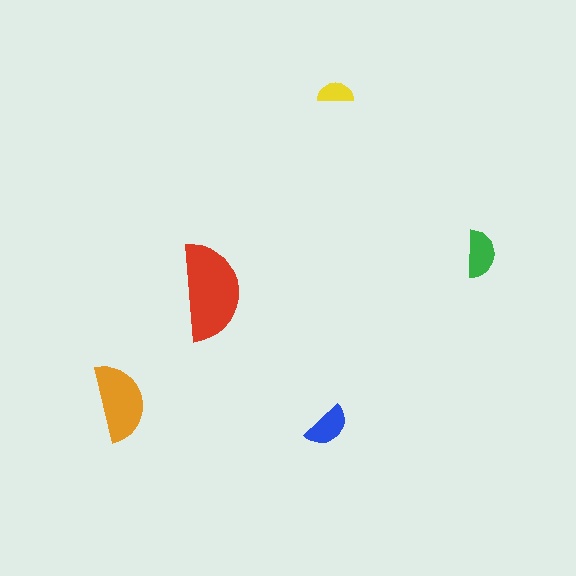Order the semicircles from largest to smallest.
the red one, the orange one, the green one, the blue one, the yellow one.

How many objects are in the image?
There are 5 objects in the image.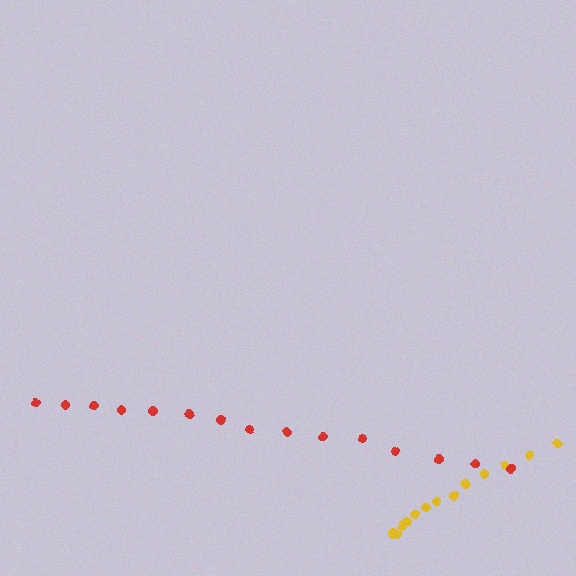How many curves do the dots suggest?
There are 2 distinct paths.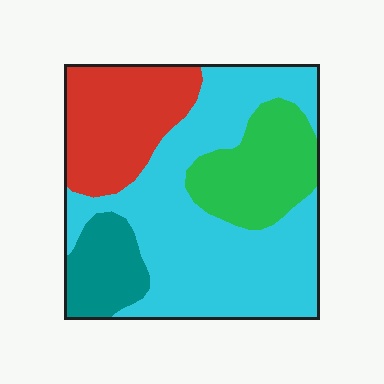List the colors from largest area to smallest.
From largest to smallest: cyan, red, green, teal.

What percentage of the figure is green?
Green takes up about one sixth (1/6) of the figure.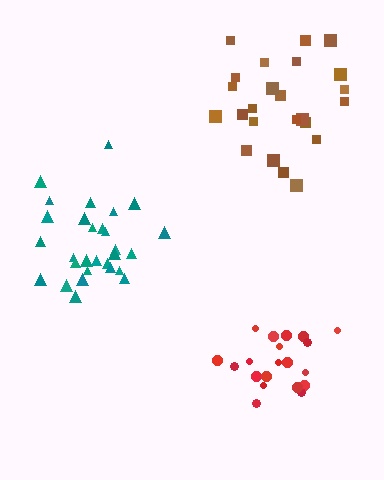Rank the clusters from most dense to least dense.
teal, red, brown.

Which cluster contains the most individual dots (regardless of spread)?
Teal (29).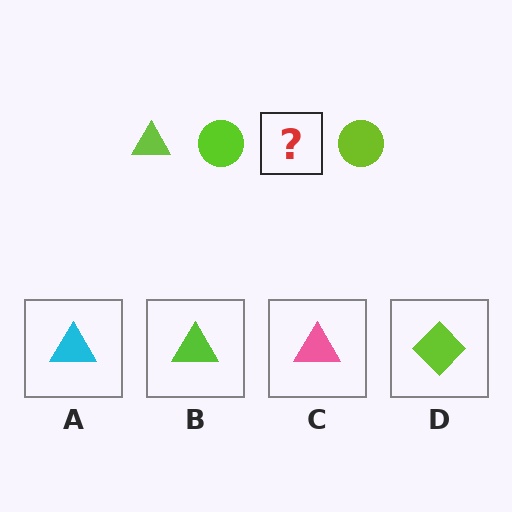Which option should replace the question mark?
Option B.